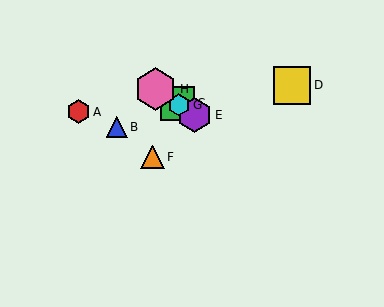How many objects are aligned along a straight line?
4 objects (C, E, G, H) are aligned along a straight line.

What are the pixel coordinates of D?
Object D is at (292, 85).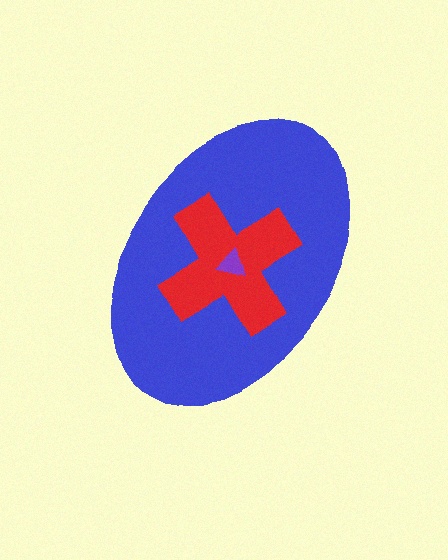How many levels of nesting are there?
3.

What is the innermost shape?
The purple triangle.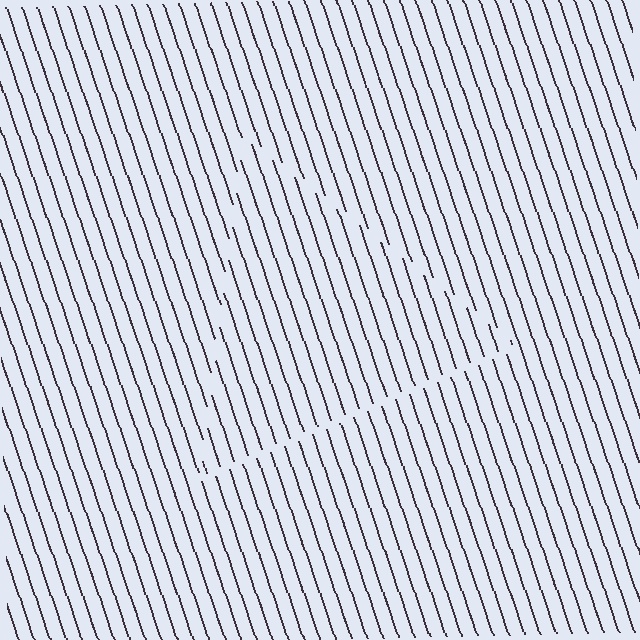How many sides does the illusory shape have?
3 sides — the line-ends trace a triangle.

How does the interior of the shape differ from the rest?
The interior of the shape contains the same grating, shifted by half a period — the contour is defined by the phase discontinuity where line-ends from the inner and outer gratings abut.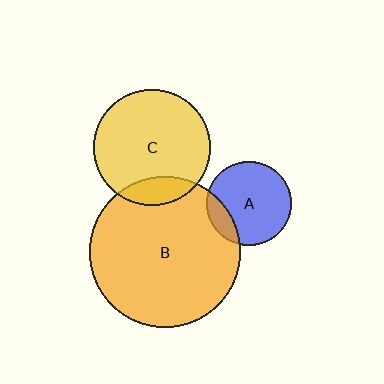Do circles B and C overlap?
Yes.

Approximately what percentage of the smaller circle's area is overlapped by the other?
Approximately 15%.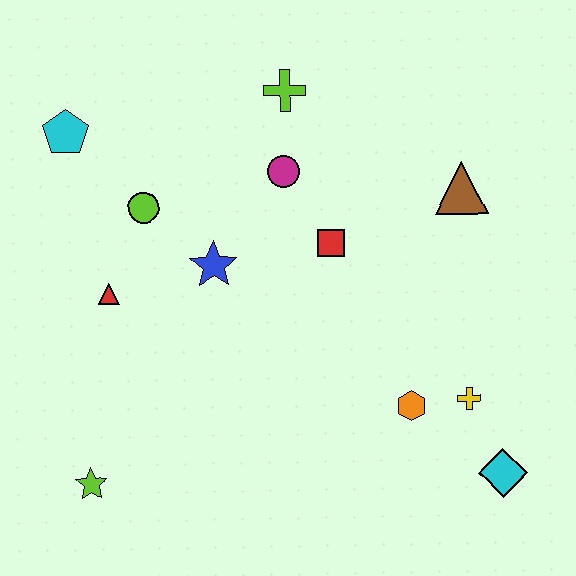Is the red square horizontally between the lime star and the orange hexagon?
Yes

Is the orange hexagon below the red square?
Yes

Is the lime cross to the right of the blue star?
Yes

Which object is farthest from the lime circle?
The cyan diamond is farthest from the lime circle.